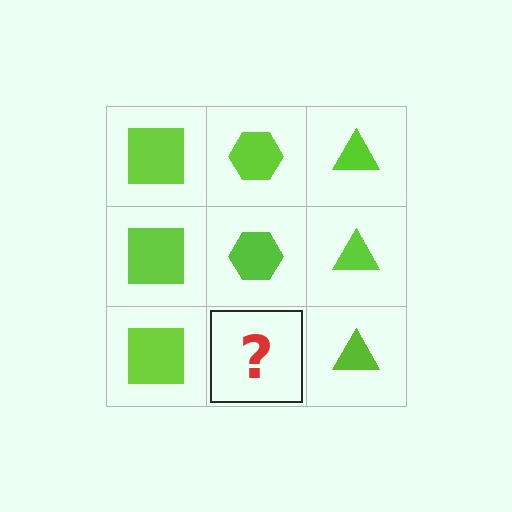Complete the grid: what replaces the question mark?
The question mark should be replaced with a lime hexagon.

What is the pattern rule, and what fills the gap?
The rule is that each column has a consistent shape. The gap should be filled with a lime hexagon.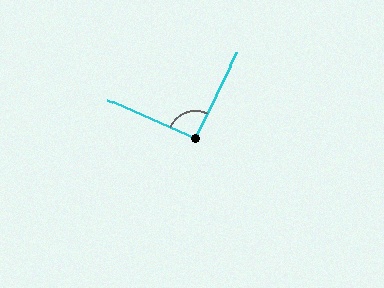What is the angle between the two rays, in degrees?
Approximately 92 degrees.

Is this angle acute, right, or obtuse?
It is approximately a right angle.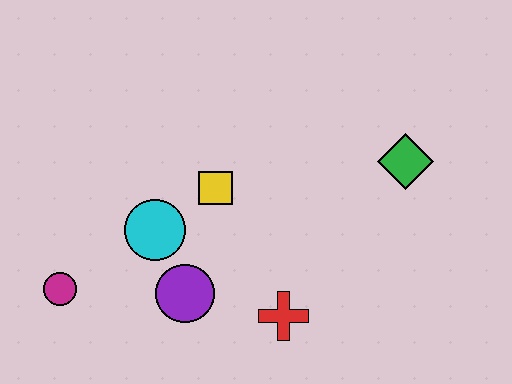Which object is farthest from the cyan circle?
The green diamond is farthest from the cyan circle.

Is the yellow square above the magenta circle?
Yes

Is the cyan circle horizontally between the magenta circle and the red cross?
Yes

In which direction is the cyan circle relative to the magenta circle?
The cyan circle is to the right of the magenta circle.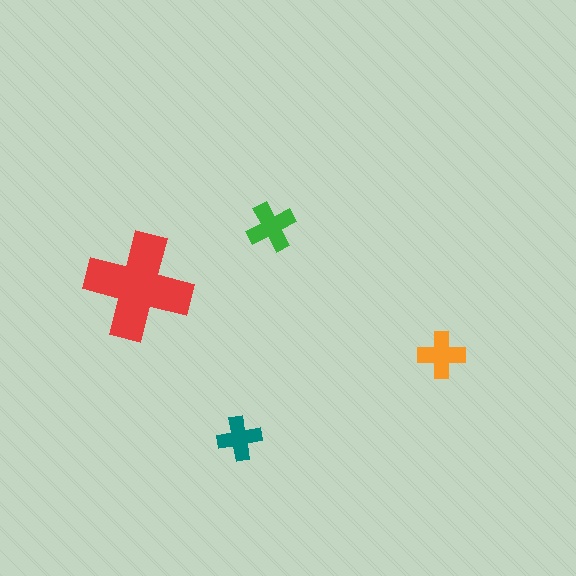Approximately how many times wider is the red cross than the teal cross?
About 2.5 times wider.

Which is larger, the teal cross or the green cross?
The green one.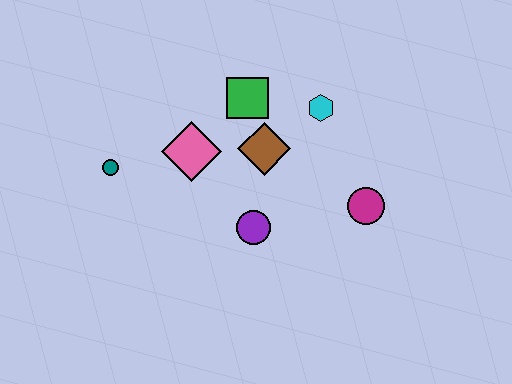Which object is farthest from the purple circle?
The teal circle is farthest from the purple circle.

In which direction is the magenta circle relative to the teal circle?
The magenta circle is to the right of the teal circle.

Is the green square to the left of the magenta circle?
Yes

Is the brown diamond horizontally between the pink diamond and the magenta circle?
Yes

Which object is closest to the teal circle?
The pink diamond is closest to the teal circle.